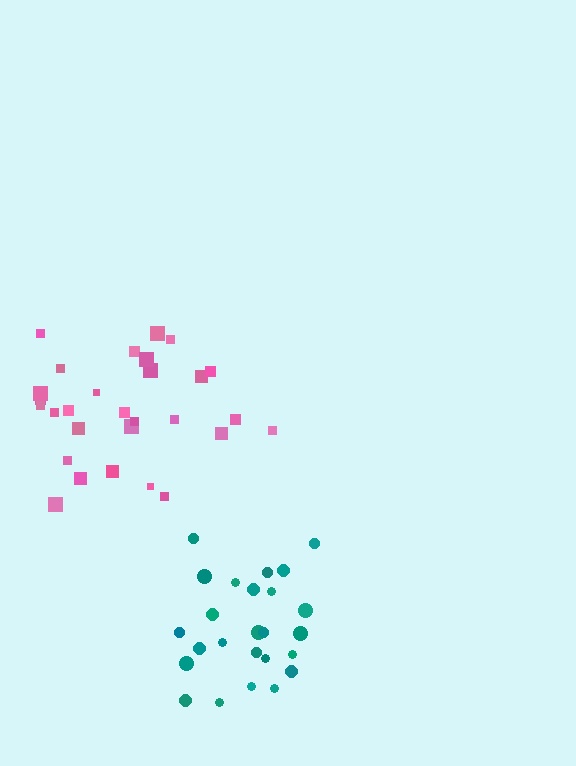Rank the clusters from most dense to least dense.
teal, pink.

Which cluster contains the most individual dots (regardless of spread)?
Pink (29).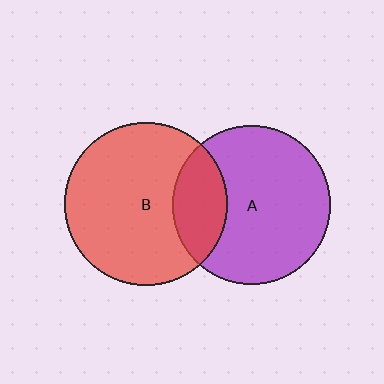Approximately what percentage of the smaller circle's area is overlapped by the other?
Approximately 25%.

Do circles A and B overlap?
Yes.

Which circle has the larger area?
Circle B (red).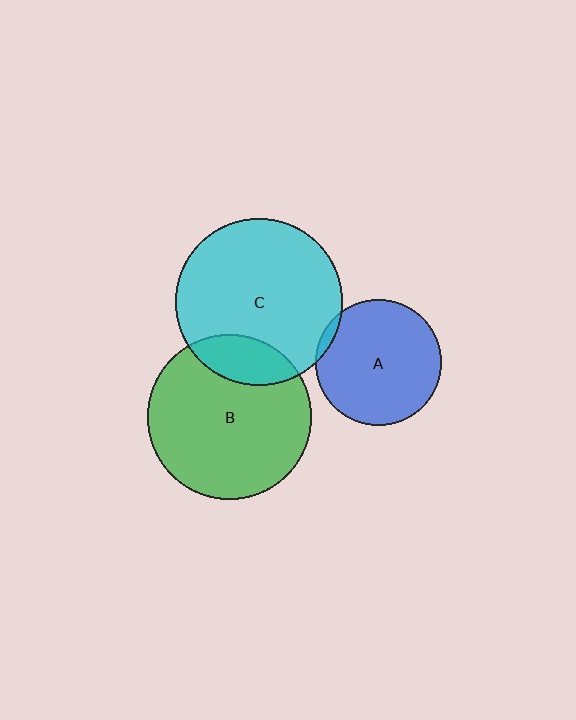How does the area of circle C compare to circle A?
Approximately 1.7 times.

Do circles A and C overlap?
Yes.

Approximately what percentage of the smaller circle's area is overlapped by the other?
Approximately 5%.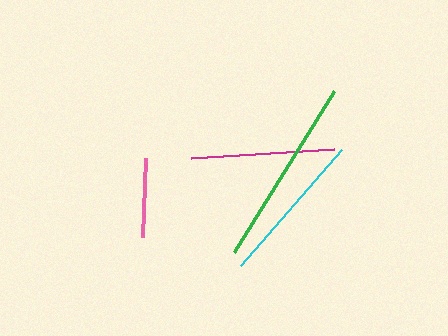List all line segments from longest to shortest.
From longest to shortest: green, cyan, magenta, pink.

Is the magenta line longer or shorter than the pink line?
The magenta line is longer than the pink line.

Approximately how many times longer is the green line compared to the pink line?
The green line is approximately 2.4 times the length of the pink line.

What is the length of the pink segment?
The pink segment is approximately 79 pixels long.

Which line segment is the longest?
The green line is the longest at approximately 190 pixels.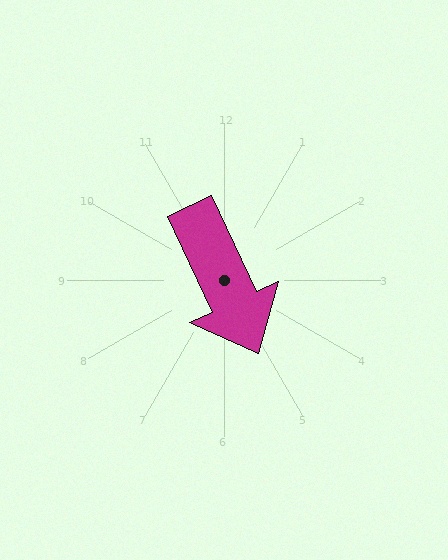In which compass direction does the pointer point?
Southeast.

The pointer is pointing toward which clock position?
Roughly 5 o'clock.